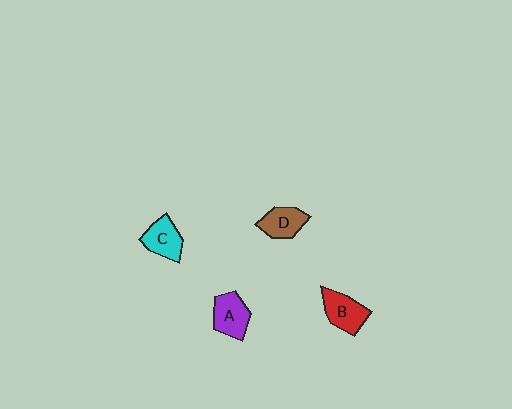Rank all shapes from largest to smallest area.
From largest to smallest: B (red), A (purple), C (cyan), D (brown).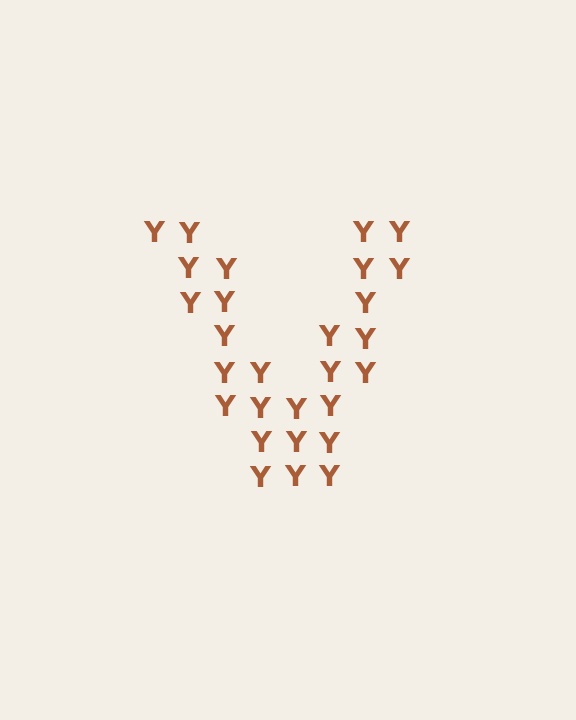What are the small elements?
The small elements are letter Y's.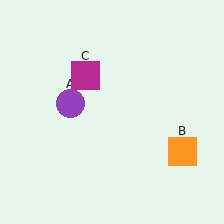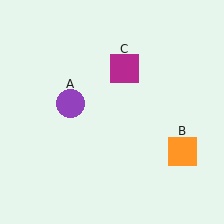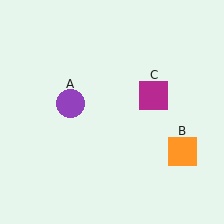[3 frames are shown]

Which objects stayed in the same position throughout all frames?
Purple circle (object A) and orange square (object B) remained stationary.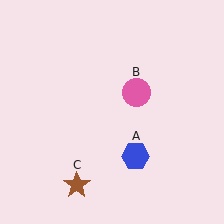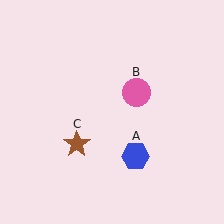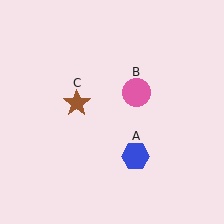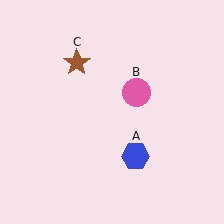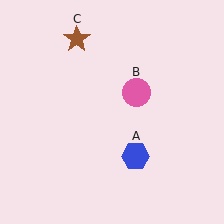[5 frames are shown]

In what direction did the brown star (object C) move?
The brown star (object C) moved up.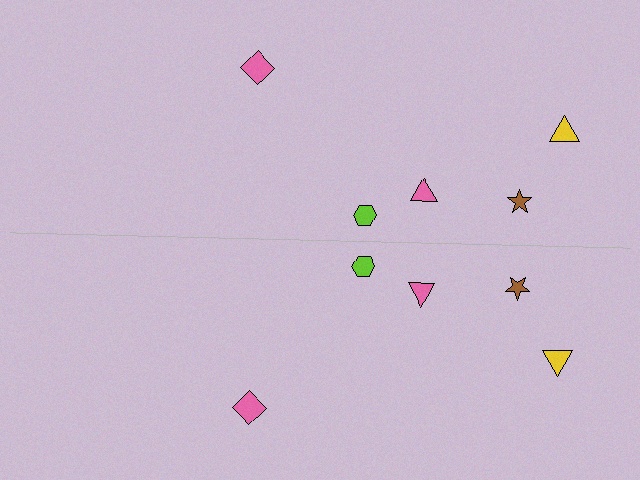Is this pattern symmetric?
Yes, this pattern has bilateral (reflection) symmetry.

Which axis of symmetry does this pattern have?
The pattern has a horizontal axis of symmetry running through the center of the image.